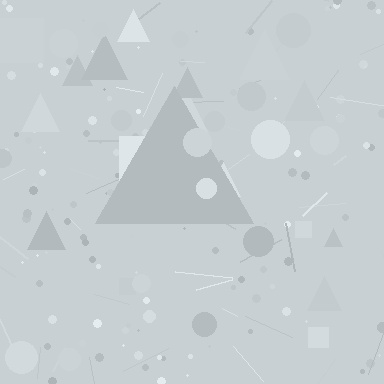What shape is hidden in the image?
A triangle is hidden in the image.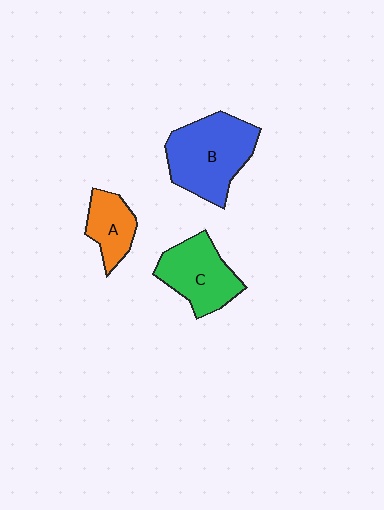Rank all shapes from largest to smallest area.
From largest to smallest: B (blue), C (green), A (orange).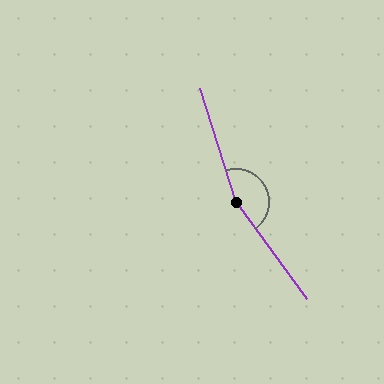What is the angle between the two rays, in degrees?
Approximately 161 degrees.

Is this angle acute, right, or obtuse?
It is obtuse.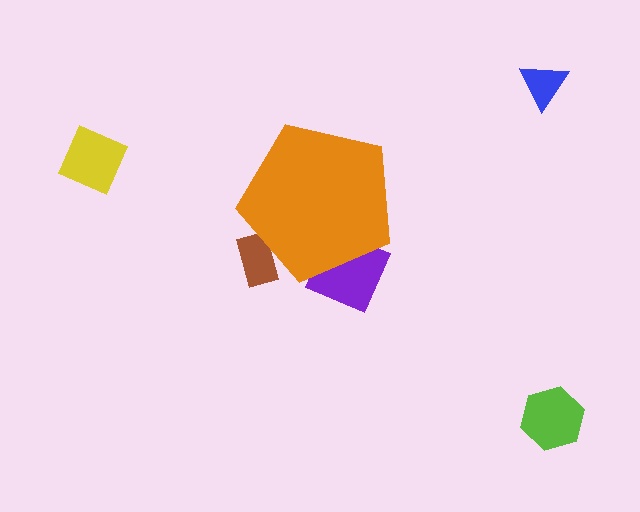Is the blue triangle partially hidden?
No, the blue triangle is fully visible.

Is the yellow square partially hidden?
No, the yellow square is fully visible.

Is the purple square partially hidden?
Yes, the purple square is partially hidden behind the orange pentagon.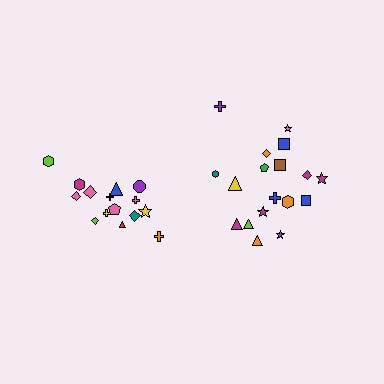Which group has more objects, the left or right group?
The right group.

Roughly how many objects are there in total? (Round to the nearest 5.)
Roughly 35 objects in total.